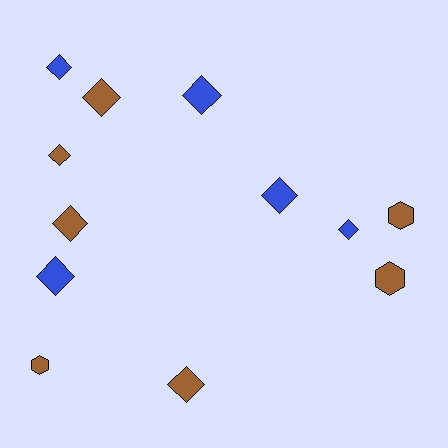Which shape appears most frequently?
Diamond, with 9 objects.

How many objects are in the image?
There are 12 objects.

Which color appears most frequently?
Brown, with 7 objects.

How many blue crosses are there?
There are no blue crosses.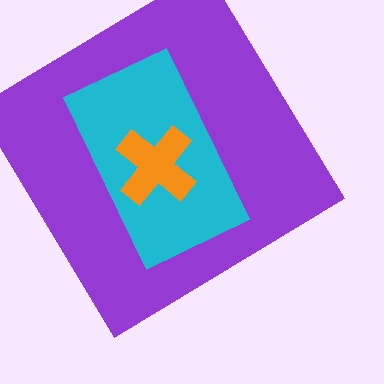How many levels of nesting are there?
3.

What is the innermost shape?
The orange cross.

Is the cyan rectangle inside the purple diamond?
Yes.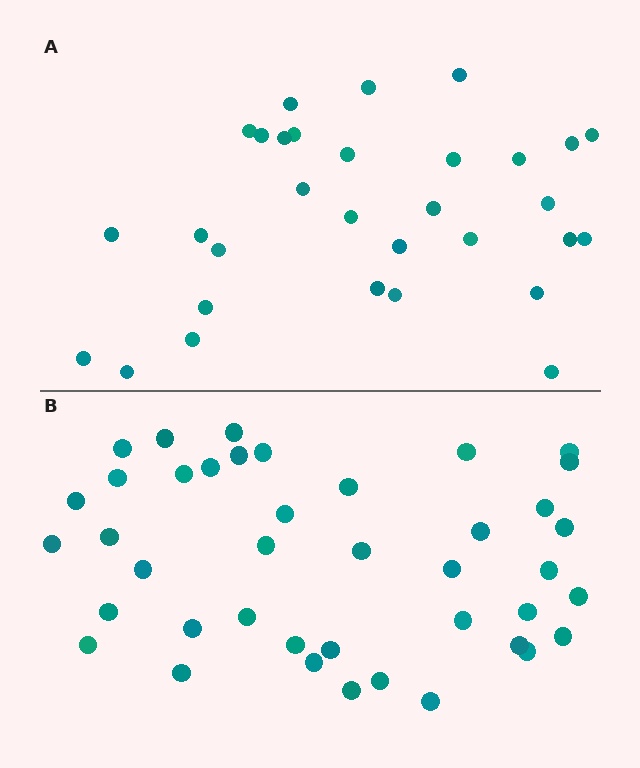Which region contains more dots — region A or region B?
Region B (the bottom region) has more dots.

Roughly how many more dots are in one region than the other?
Region B has roughly 10 or so more dots than region A.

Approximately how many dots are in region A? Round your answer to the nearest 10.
About 30 dots. (The exact count is 31, which rounds to 30.)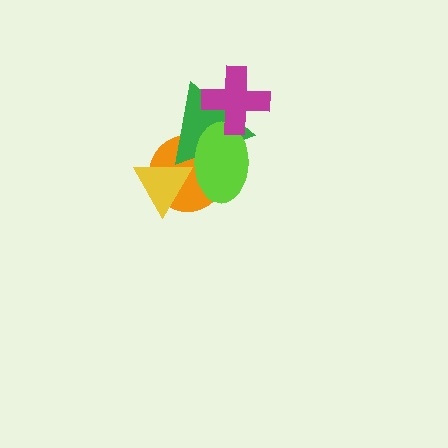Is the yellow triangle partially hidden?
Yes, it is partially covered by another shape.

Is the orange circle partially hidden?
Yes, it is partially covered by another shape.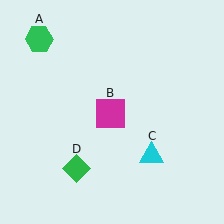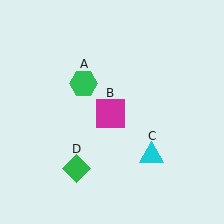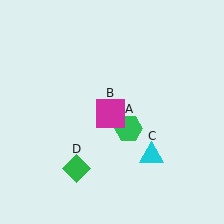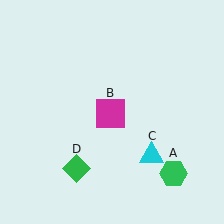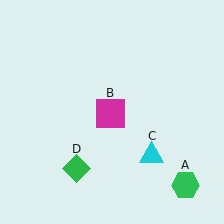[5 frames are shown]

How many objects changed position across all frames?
1 object changed position: green hexagon (object A).